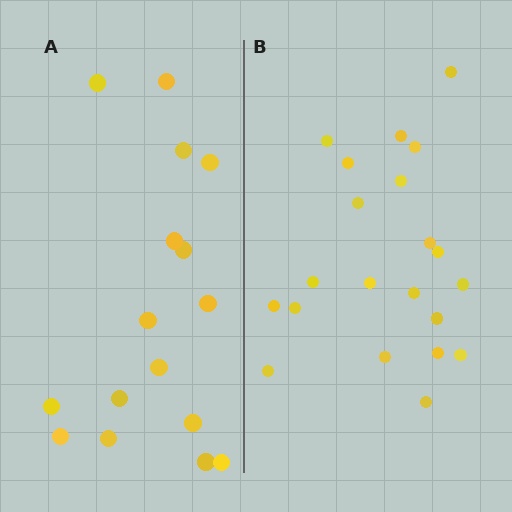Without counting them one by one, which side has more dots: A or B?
Region B (the right region) has more dots.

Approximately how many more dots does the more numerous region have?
Region B has about 5 more dots than region A.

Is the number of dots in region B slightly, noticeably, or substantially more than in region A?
Region B has noticeably more, but not dramatically so. The ratio is roughly 1.3 to 1.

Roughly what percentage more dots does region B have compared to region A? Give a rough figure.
About 30% more.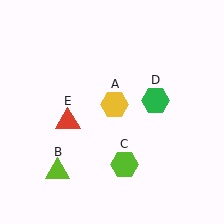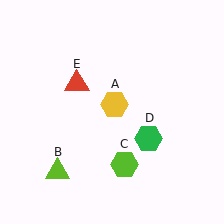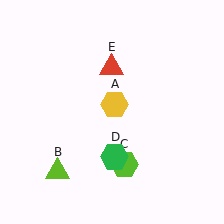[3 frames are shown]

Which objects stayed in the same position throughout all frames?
Yellow hexagon (object A) and lime triangle (object B) and lime hexagon (object C) remained stationary.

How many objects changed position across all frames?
2 objects changed position: green hexagon (object D), red triangle (object E).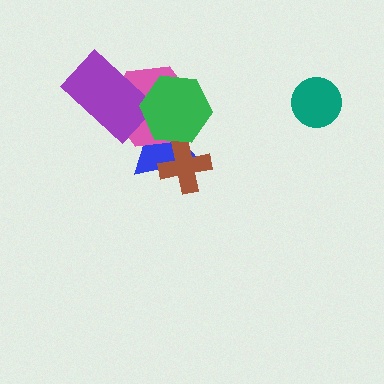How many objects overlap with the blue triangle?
3 objects overlap with the blue triangle.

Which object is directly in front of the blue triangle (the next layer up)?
The pink hexagon is directly in front of the blue triangle.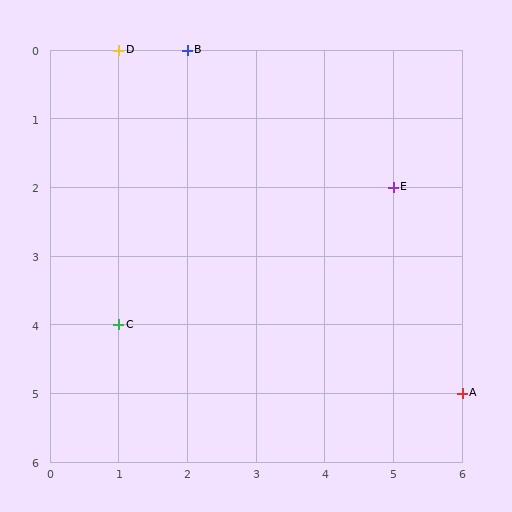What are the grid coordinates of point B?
Point B is at grid coordinates (2, 0).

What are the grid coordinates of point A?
Point A is at grid coordinates (6, 5).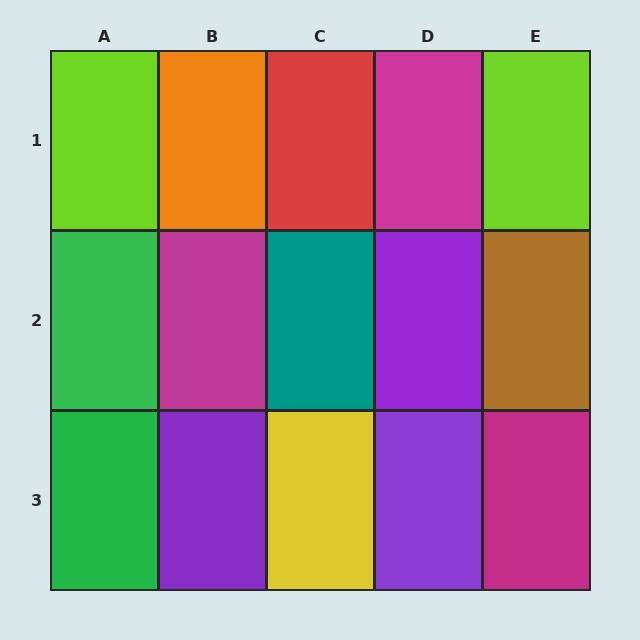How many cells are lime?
2 cells are lime.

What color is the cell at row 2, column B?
Magenta.